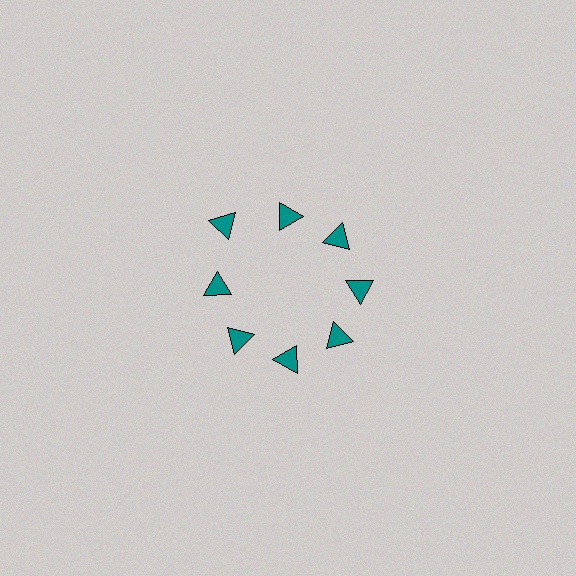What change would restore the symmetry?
The symmetry would be restored by moving it inward, back onto the ring so that all 8 triangles sit at equal angles and equal distance from the center.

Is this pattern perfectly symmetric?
No. The 8 teal triangles are arranged in a ring, but one element near the 10 o'clock position is pushed outward from the center, breaking the 8-fold rotational symmetry.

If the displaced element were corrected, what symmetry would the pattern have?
It would have 8-fold rotational symmetry — the pattern would map onto itself every 45 degrees.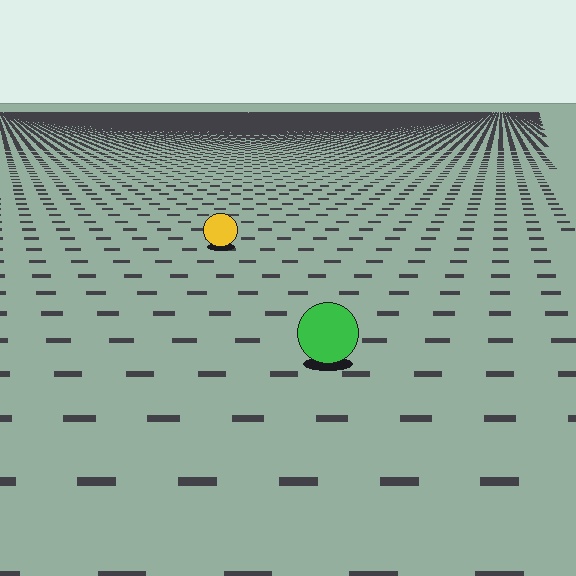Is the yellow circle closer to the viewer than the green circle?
No. The green circle is closer — you can tell from the texture gradient: the ground texture is coarser near it.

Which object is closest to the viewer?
The green circle is closest. The texture marks near it are larger and more spread out.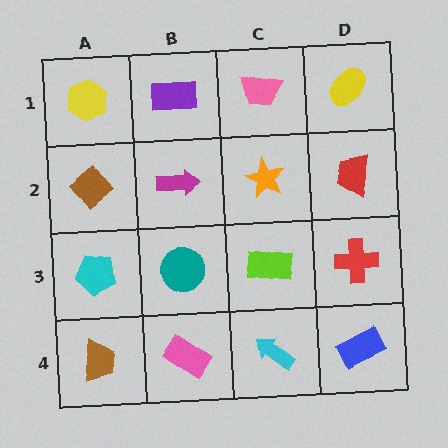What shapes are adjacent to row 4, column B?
A teal circle (row 3, column B), a brown trapezoid (row 4, column A), a cyan arrow (row 4, column C).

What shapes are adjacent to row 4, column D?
A red cross (row 3, column D), a cyan arrow (row 4, column C).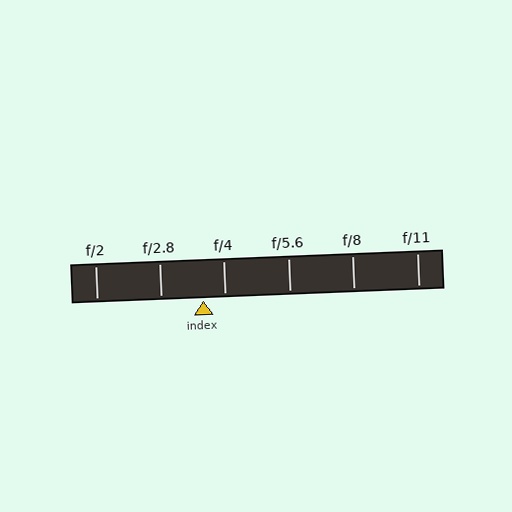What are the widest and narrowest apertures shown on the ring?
The widest aperture shown is f/2 and the narrowest is f/11.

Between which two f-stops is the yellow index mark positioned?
The index mark is between f/2.8 and f/4.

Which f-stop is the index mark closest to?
The index mark is closest to f/4.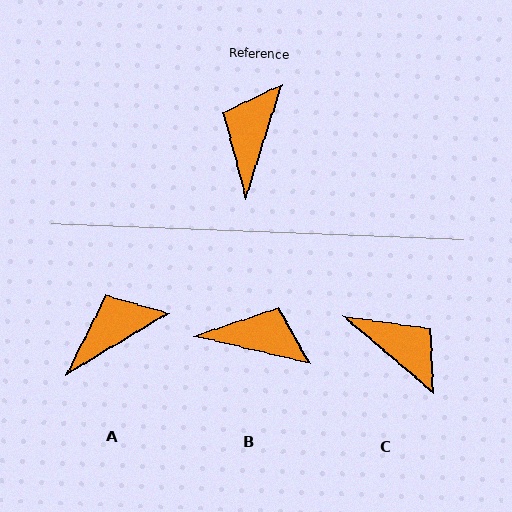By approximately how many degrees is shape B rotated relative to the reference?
Approximately 86 degrees clockwise.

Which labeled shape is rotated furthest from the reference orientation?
C, about 112 degrees away.